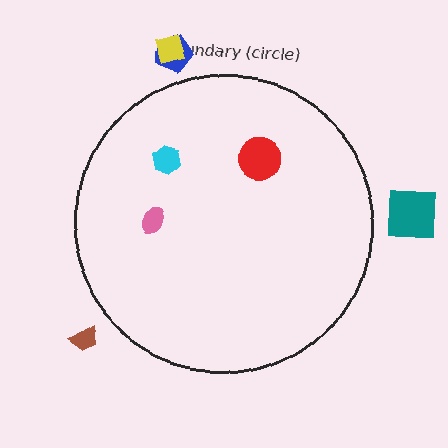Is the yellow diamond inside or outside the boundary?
Outside.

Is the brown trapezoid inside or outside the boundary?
Outside.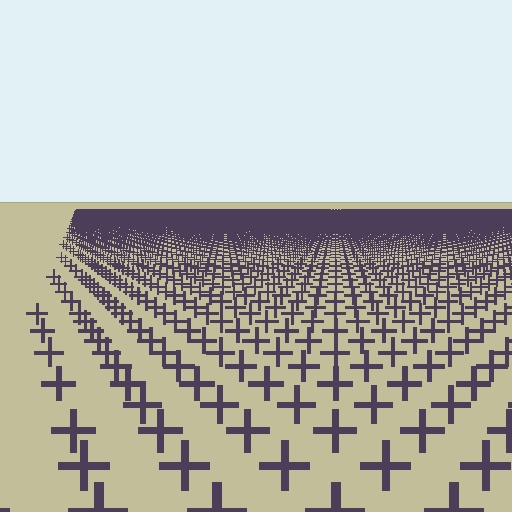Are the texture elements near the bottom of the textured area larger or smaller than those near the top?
Larger. Near the bottom, elements are closer to the viewer and appear at a bigger on-screen size.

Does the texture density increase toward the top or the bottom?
Density increases toward the top.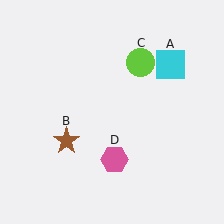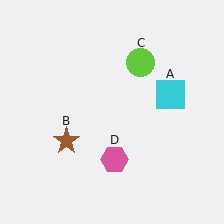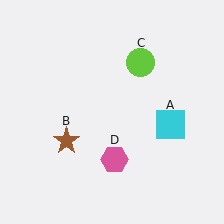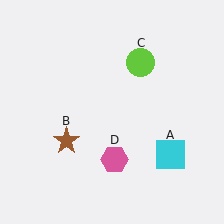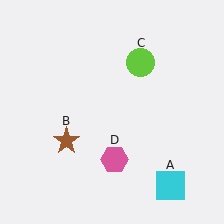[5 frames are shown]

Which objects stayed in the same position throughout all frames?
Brown star (object B) and lime circle (object C) and pink hexagon (object D) remained stationary.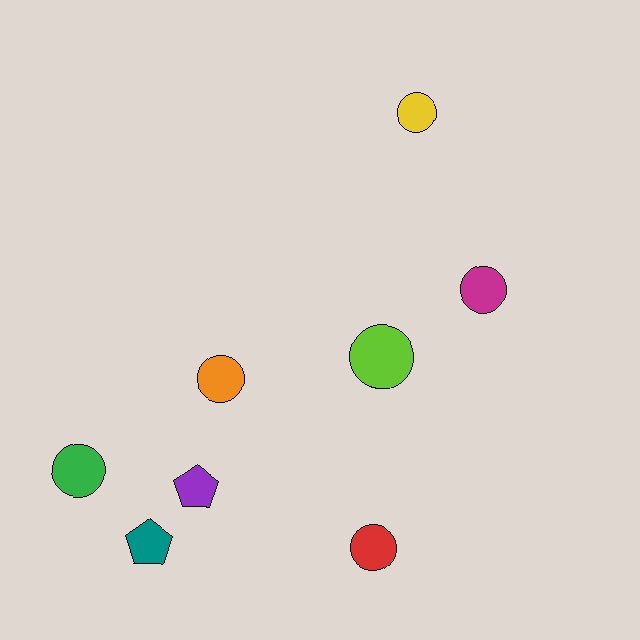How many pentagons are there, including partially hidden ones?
There are 2 pentagons.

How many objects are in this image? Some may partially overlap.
There are 8 objects.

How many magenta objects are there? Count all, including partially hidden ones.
There is 1 magenta object.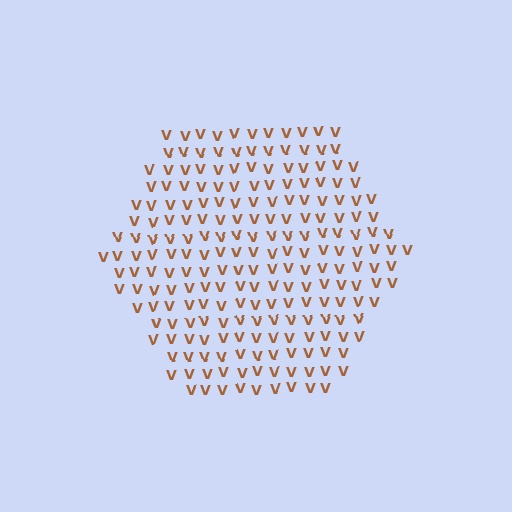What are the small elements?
The small elements are letter V's.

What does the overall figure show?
The overall figure shows a hexagon.